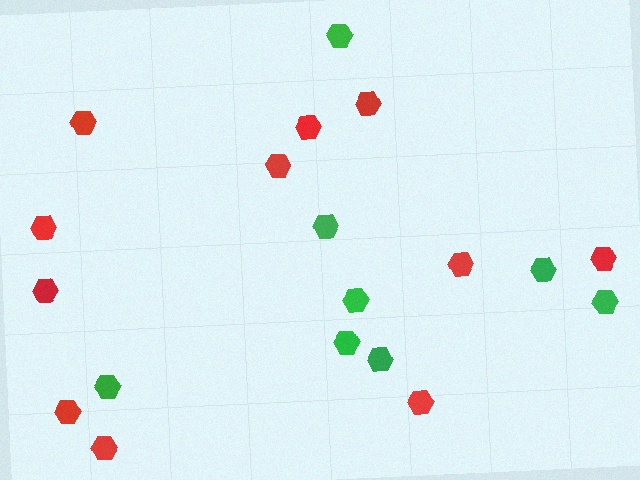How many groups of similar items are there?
There are 2 groups: one group of red hexagons (11) and one group of green hexagons (8).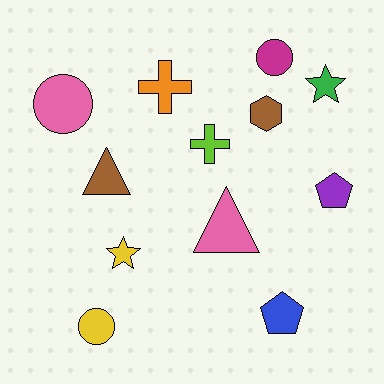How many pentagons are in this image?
There are 2 pentagons.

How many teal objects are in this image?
There are no teal objects.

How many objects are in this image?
There are 12 objects.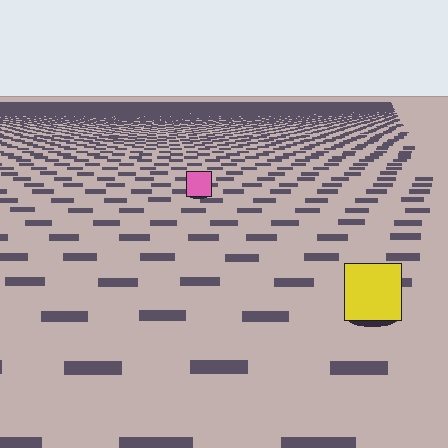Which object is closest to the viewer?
The yellow square is closest. The texture marks near it are larger and more spread out.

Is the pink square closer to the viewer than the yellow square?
No. The yellow square is closer — you can tell from the texture gradient: the ground texture is coarser near it.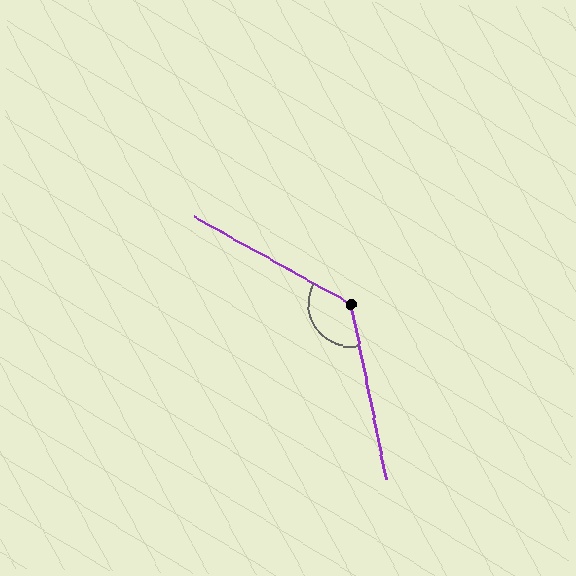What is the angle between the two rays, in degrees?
Approximately 130 degrees.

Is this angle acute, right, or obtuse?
It is obtuse.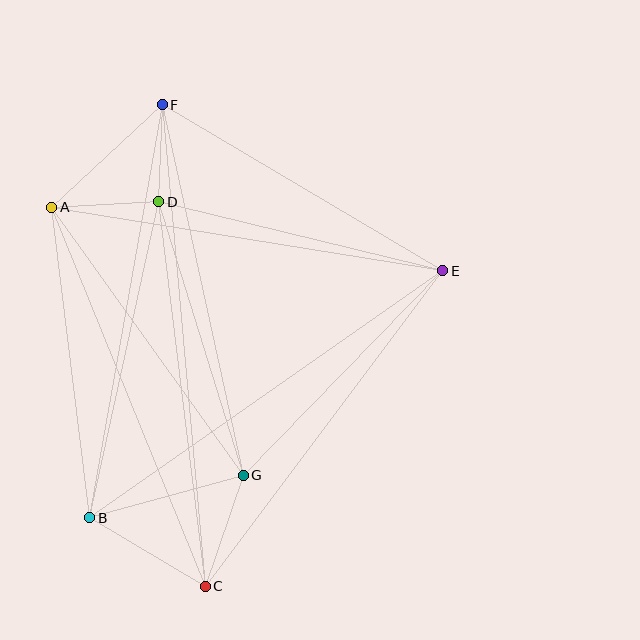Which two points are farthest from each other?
Points C and F are farthest from each other.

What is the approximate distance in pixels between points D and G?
The distance between D and G is approximately 286 pixels.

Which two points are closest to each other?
Points D and F are closest to each other.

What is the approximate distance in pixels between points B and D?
The distance between B and D is approximately 324 pixels.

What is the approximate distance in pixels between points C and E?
The distance between C and E is approximately 395 pixels.